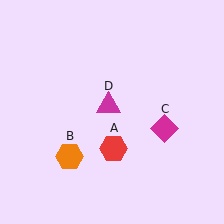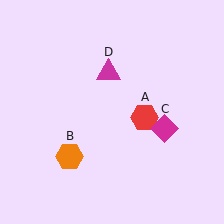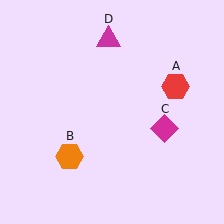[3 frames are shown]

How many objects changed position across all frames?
2 objects changed position: red hexagon (object A), magenta triangle (object D).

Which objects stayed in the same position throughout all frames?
Orange hexagon (object B) and magenta diamond (object C) remained stationary.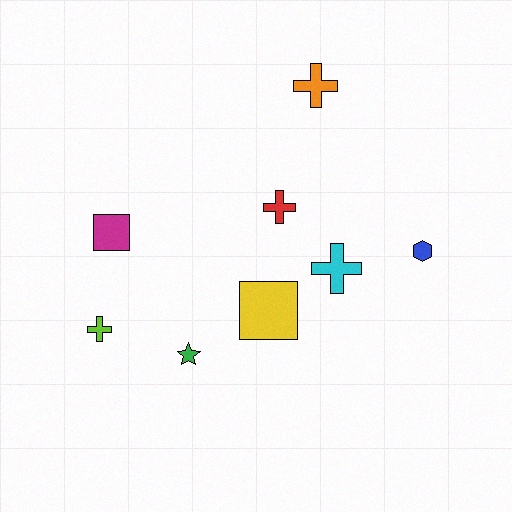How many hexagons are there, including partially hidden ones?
There is 1 hexagon.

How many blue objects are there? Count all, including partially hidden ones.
There is 1 blue object.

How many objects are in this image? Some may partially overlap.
There are 8 objects.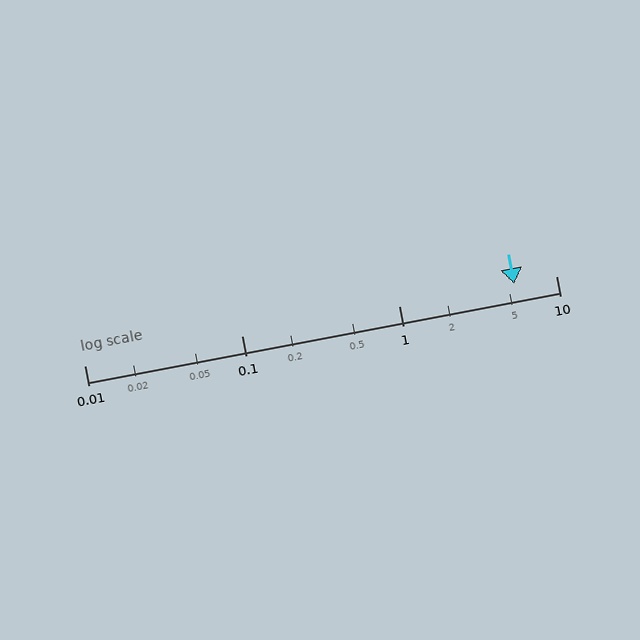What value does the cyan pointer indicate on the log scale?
The pointer indicates approximately 5.4.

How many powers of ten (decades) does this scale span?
The scale spans 3 decades, from 0.01 to 10.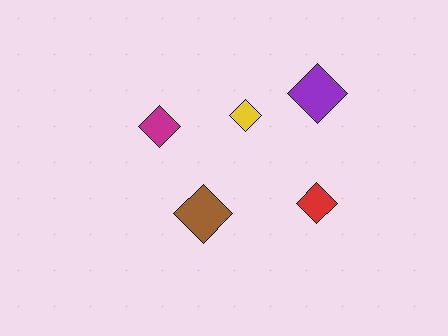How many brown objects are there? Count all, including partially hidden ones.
There is 1 brown object.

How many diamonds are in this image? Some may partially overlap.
There are 5 diamonds.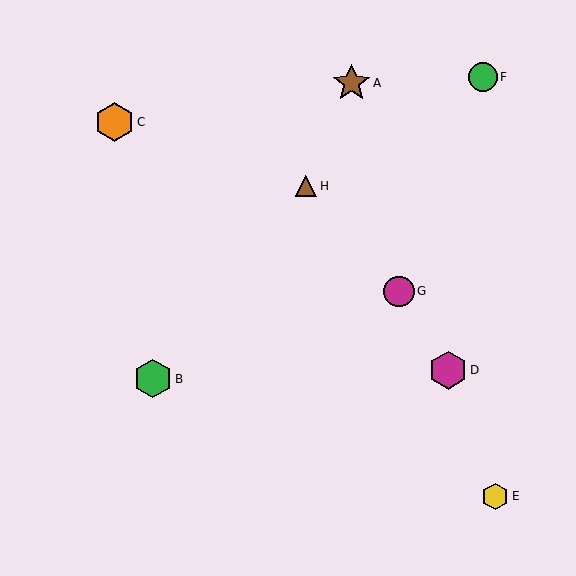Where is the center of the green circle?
The center of the green circle is at (483, 77).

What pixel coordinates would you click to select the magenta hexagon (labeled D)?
Click at (448, 370) to select the magenta hexagon D.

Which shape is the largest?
The orange hexagon (labeled C) is the largest.